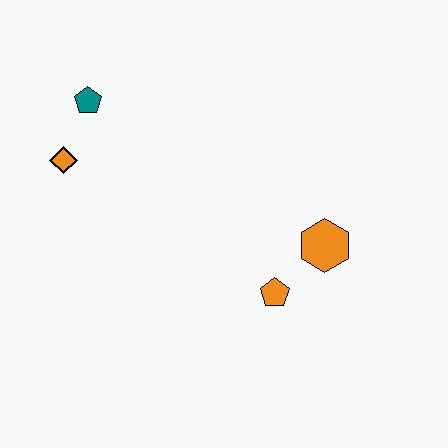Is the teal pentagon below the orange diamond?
No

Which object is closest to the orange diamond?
The teal pentagon is closest to the orange diamond.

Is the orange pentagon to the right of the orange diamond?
Yes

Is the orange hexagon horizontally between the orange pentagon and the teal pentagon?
No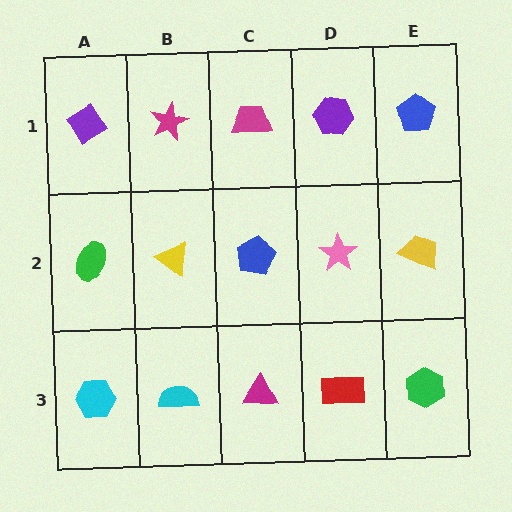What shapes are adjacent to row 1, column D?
A pink star (row 2, column D), a magenta trapezoid (row 1, column C), a blue pentagon (row 1, column E).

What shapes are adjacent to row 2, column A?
A purple diamond (row 1, column A), a cyan hexagon (row 3, column A), a yellow triangle (row 2, column B).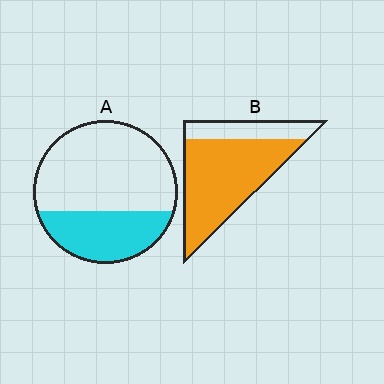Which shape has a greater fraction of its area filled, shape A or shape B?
Shape B.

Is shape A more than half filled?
No.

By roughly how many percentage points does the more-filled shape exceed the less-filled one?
By roughly 40 percentage points (B over A).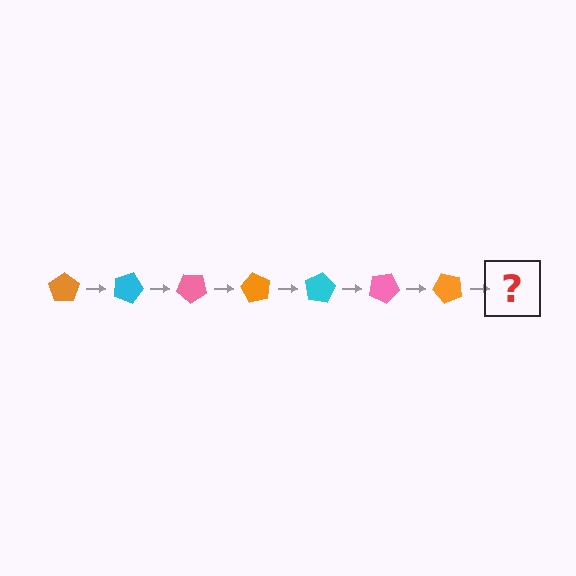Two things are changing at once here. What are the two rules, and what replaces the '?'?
The two rules are that it rotates 20 degrees each step and the color cycles through orange, cyan, and pink. The '?' should be a cyan pentagon, rotated 140 degrees from the start.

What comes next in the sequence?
The next element should be a cyan pentagon, rotated 140 degrees from the start.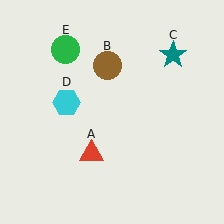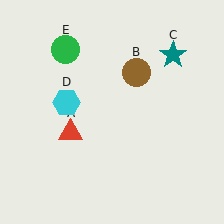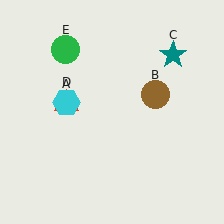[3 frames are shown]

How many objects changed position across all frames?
2 objects changed position: red triangle (object A), brown circle (object B).